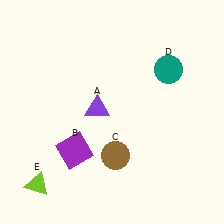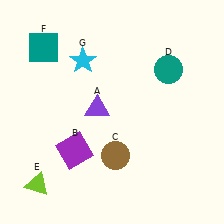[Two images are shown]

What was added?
A teal square (F), a cyan star (G) were added in Image 2.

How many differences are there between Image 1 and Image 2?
There are 2 differences between the two images.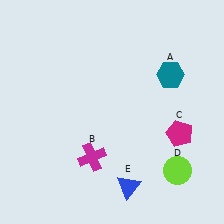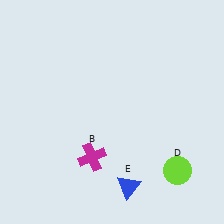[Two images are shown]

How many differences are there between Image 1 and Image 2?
There are 2 differences between the two images.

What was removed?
The teal hexagon (A), the magenta pentagon (C) were removed in Image 2.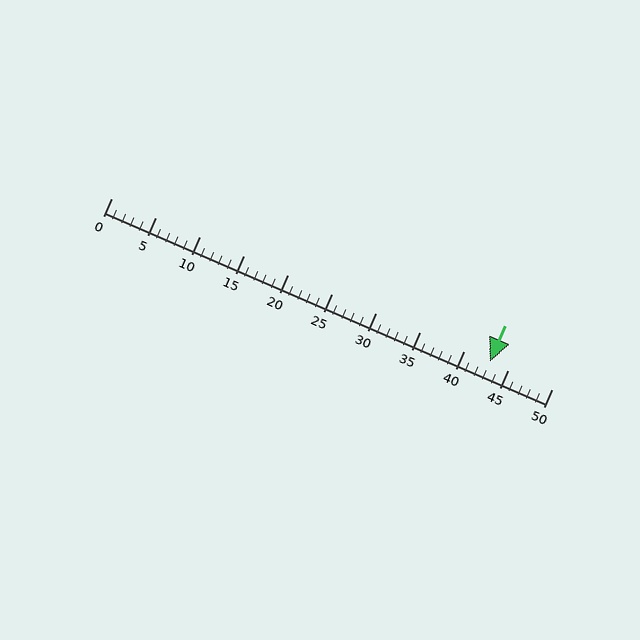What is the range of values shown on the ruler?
The ruler shows values from 0 to 50.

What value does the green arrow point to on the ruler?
The green arrow points to approximately 43.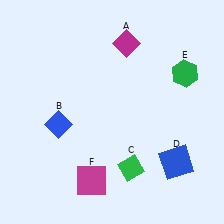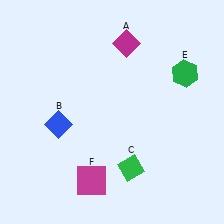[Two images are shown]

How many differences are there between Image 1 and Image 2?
There is 1 difference between the two images.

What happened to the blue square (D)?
The blue square (D) was removed in Image 2. It was in the bottom-right area of Image 1.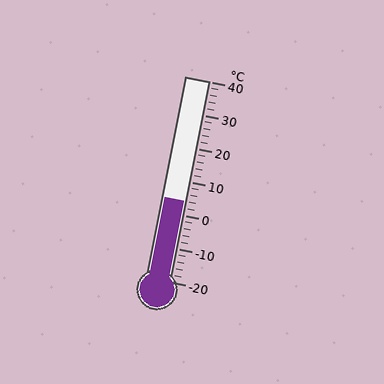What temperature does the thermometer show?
The thermometer shows approximately 4°C.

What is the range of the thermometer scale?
The thermometer scale ranges from -20°C to 40°C.